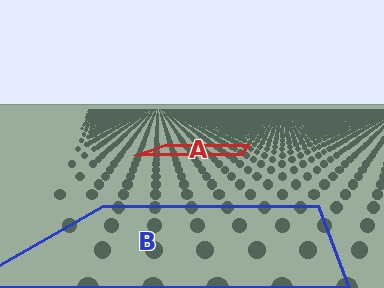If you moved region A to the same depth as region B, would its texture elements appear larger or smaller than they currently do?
They would appear larger. At a closer depth, the same texture elements are projected at a bigger on-screen size.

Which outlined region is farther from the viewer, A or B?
Region A is farther from the viewer — the texture elements inside it appear smaller and more densely packed.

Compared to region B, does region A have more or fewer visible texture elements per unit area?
Region A has more texture elements per unit area — they are packed more densely because it is farther away.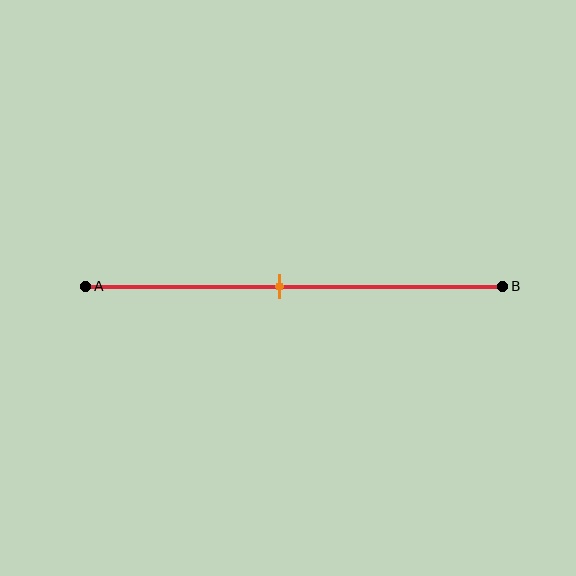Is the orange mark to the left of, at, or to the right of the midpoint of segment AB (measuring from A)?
The orange mark is to the left of the midpoint of segment AB.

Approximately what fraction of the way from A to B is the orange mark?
The orange mark is approximately 45% of the way from A to B.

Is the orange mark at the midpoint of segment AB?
No, the mark is at about 45% from A, not at the 50% midpoint.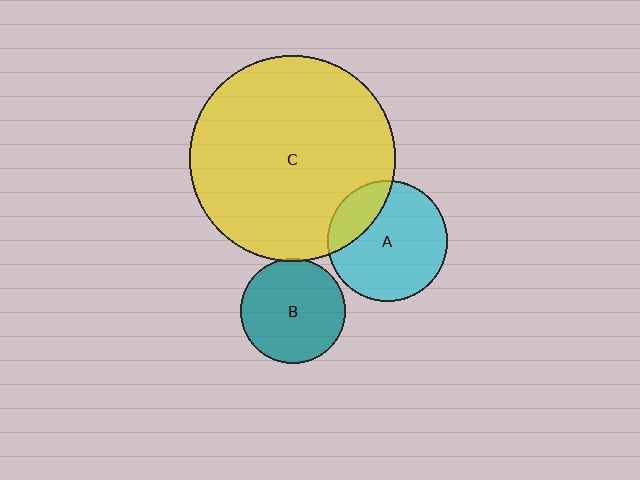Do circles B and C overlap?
Yes.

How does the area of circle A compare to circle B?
Approximately 1.3 times.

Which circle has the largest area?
Circle C (yellow).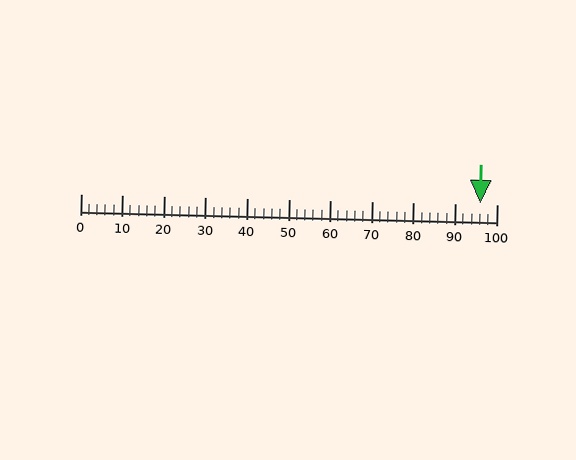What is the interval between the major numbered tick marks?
The major tick marks are spaced 10 units apart.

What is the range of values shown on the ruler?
The ruler shows values from 0 to 100.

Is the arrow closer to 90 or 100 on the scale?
The arrow is closer to 100.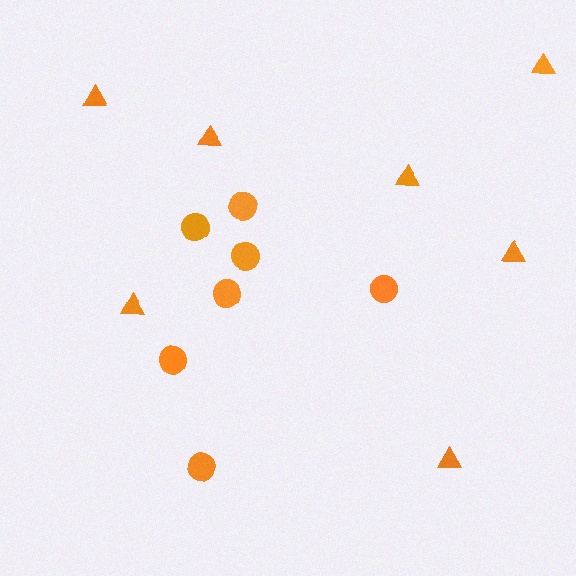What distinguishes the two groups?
There are 2 groups: one group of triangles (7) and one group of circles (7).